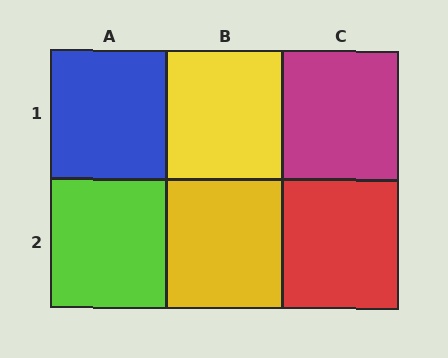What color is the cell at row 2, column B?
Yellow.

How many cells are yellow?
2 cells are yellow.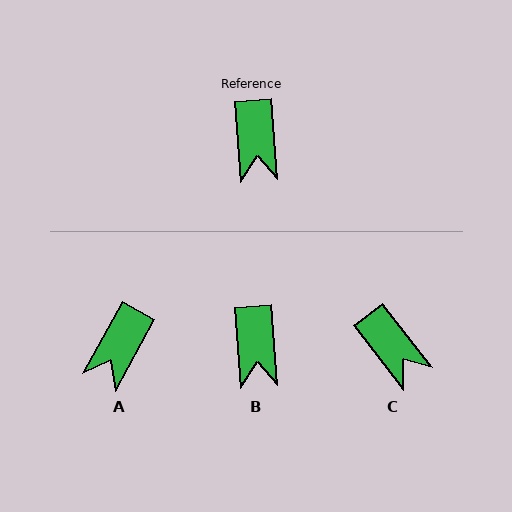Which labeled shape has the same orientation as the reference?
B.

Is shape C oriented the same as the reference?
No, it is off by about 33 degrees.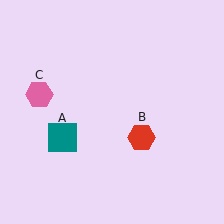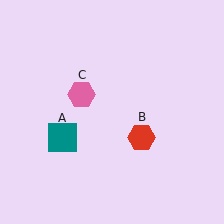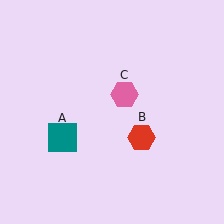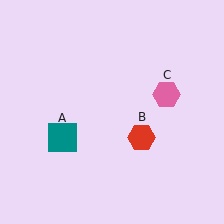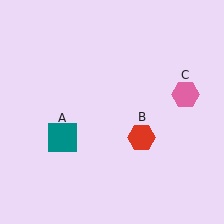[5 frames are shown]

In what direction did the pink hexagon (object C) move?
The pink hexagon (object C) moved right.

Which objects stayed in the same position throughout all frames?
Teal square (object A) and red hexagon (object B) remained stationary.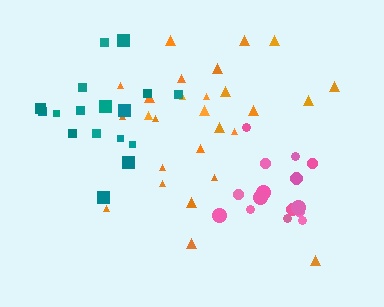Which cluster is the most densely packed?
Pink.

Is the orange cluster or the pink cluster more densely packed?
Pink.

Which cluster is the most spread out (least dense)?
Orange.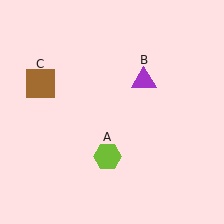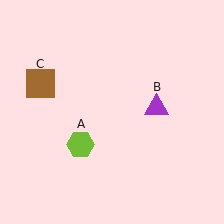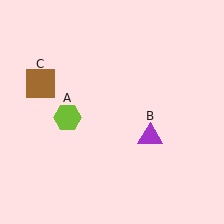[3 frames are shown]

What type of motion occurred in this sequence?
The lime hexagon (object A), purple triangle (object B) rotated clockwise around the center of the scene.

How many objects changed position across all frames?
2 objects changed position: lime hexagon (object A), purple triangle (object B).